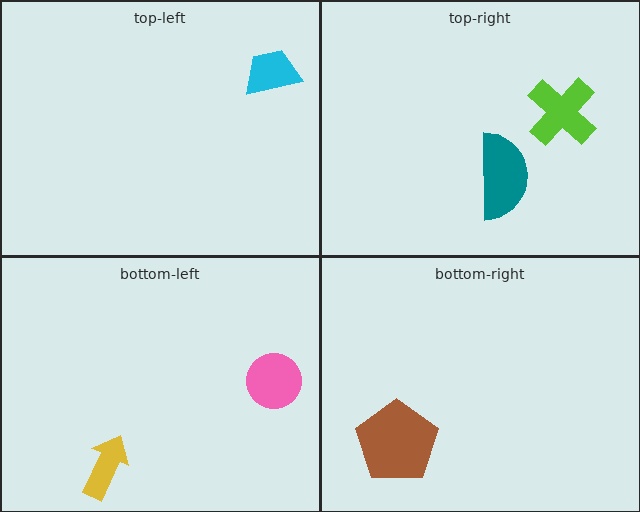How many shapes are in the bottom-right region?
1.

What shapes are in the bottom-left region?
The pink circle, the yellow arrow.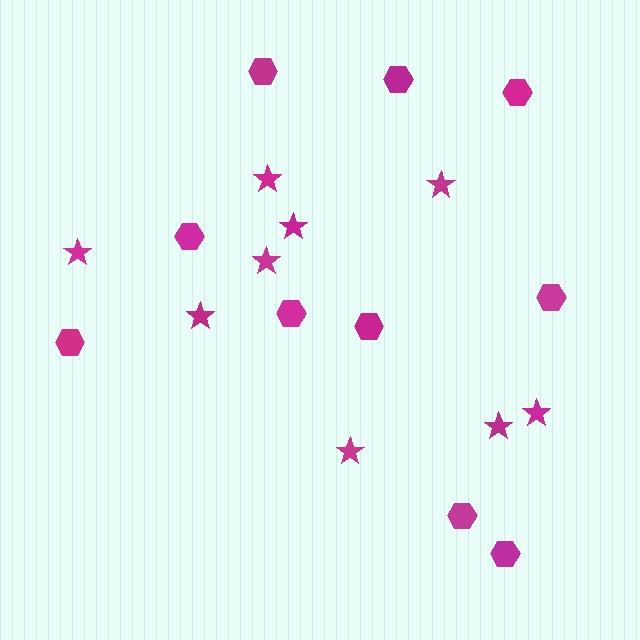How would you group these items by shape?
There are 2 groups: one group of stars (9) and one group of hexagons (10).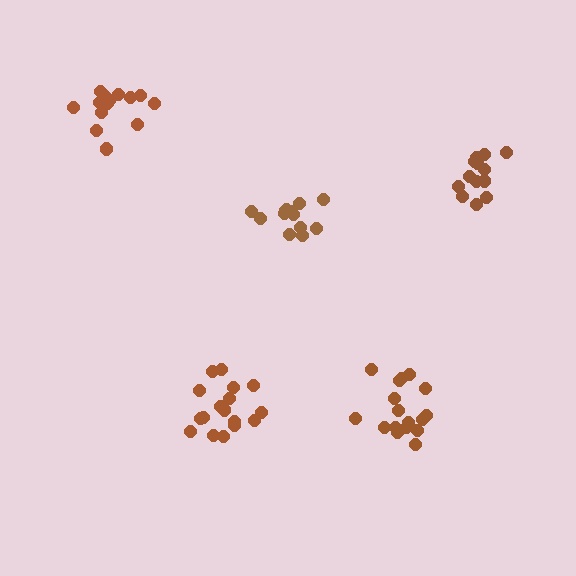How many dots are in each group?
Group 1: 13 dots, Group 2: 17 dots, Group 3: 14 dots, Group 4: 17 dots, Group 5: 13 dots (74 total).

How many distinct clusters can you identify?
There are 5 distinct clusters.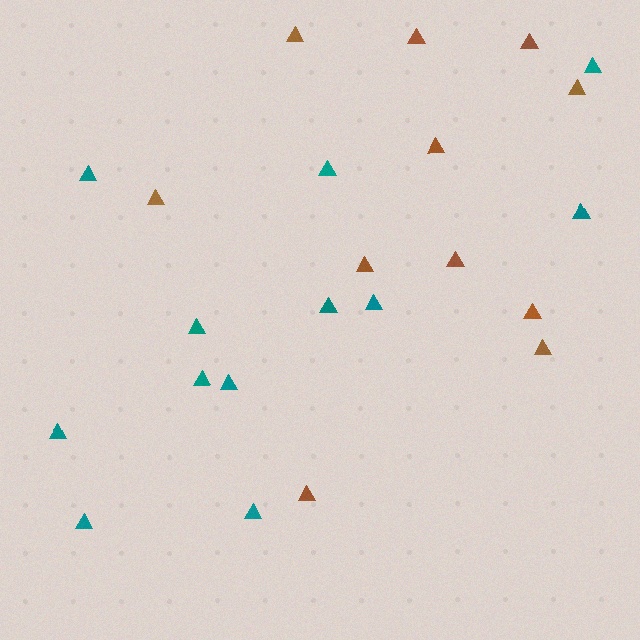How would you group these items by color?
There are 2 groups: one group of brown triangles (11) and one group of teal triangles (12).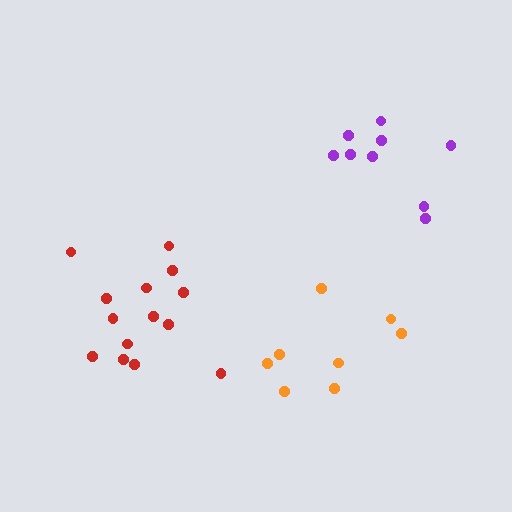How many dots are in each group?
Group 1: 8 dots, Group 2: 9 dots, Group 3: 14 dots (31 total).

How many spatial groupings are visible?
There are 3 spatial groupings.